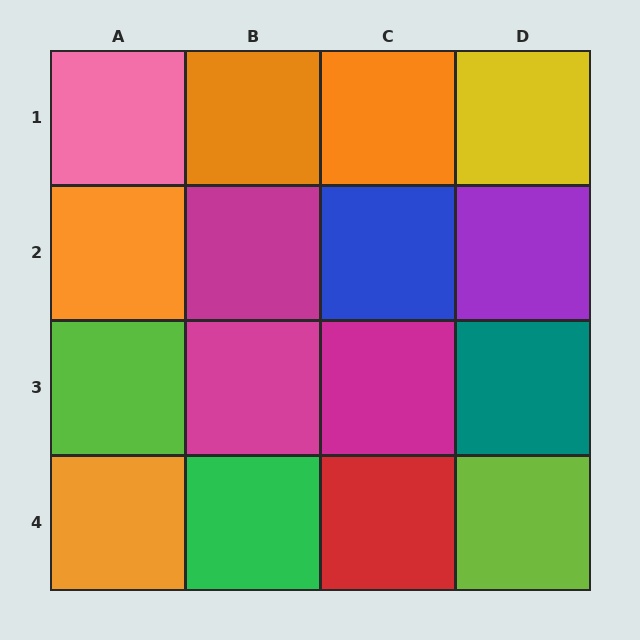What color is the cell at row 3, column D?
Teal.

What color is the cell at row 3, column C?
Magenta.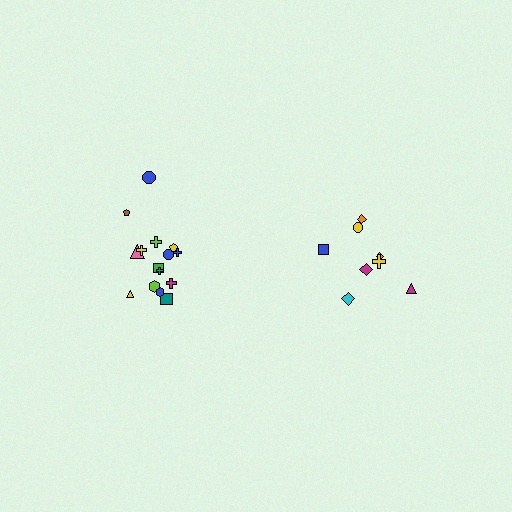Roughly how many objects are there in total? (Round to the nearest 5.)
Roughly 25 objects in total.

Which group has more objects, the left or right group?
The left group.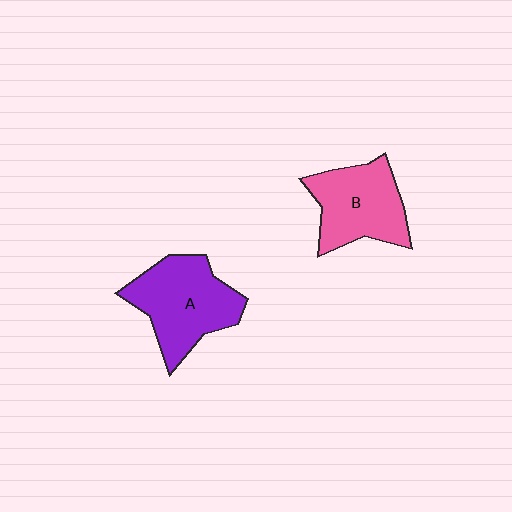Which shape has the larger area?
Shape A (purple).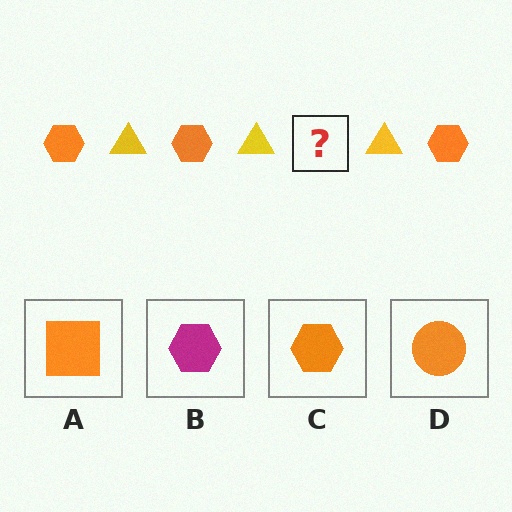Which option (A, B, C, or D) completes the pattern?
C.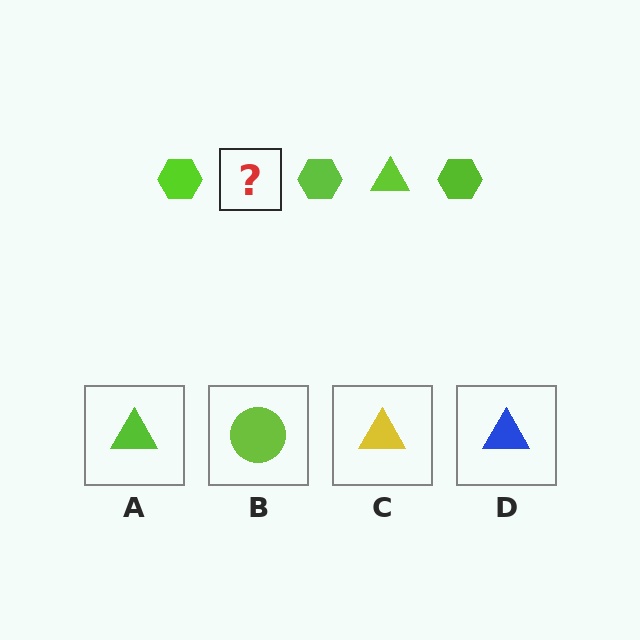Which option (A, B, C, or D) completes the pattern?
A.